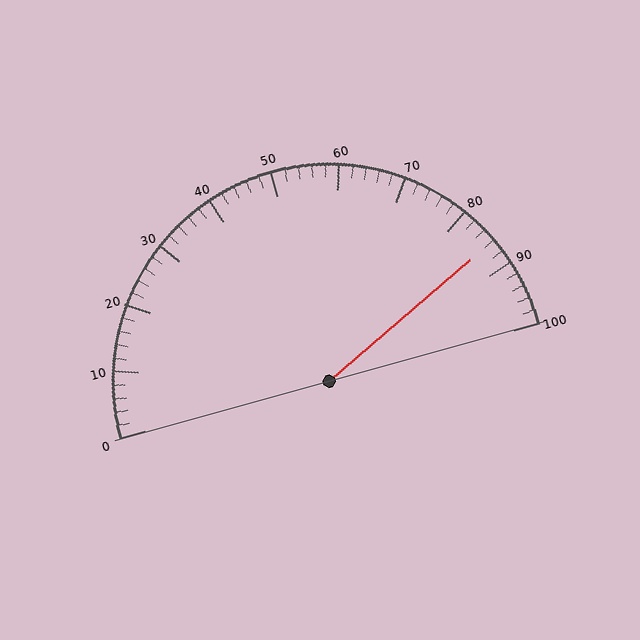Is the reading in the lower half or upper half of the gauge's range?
The reading is in the upper half of the range (0 to 100).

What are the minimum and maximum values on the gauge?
The gauge ranges from 0 to 100.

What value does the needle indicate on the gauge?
The needle indicates approximately 86.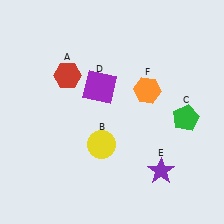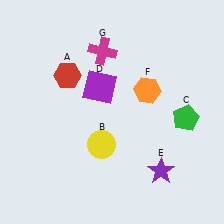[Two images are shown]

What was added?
A magenta cross (G) was added in Image 2.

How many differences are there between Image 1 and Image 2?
There is 1 difference between the two images.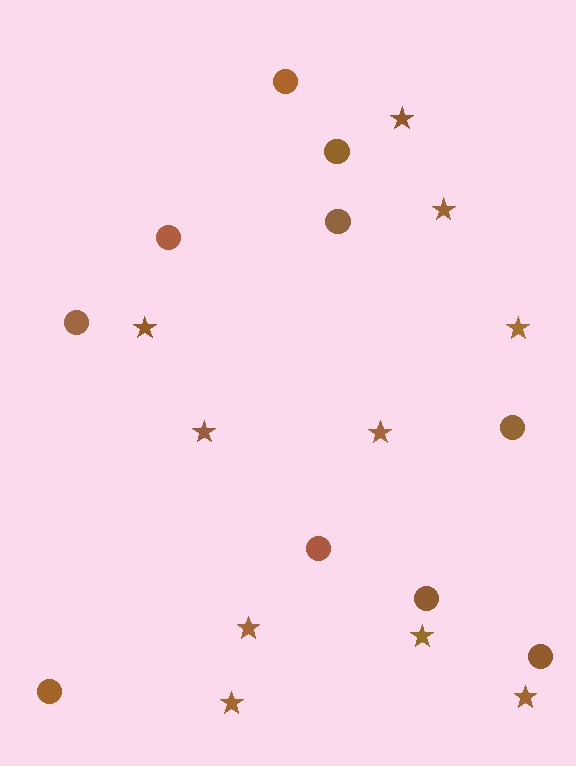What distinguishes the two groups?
There are 2 groups: one group of stars (10) and one group of circles (10).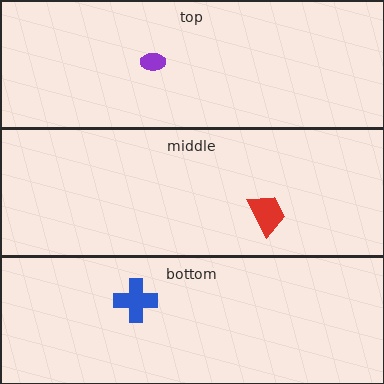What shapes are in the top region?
The purple ellipse.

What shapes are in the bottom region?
The blue cross.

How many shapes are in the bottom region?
1.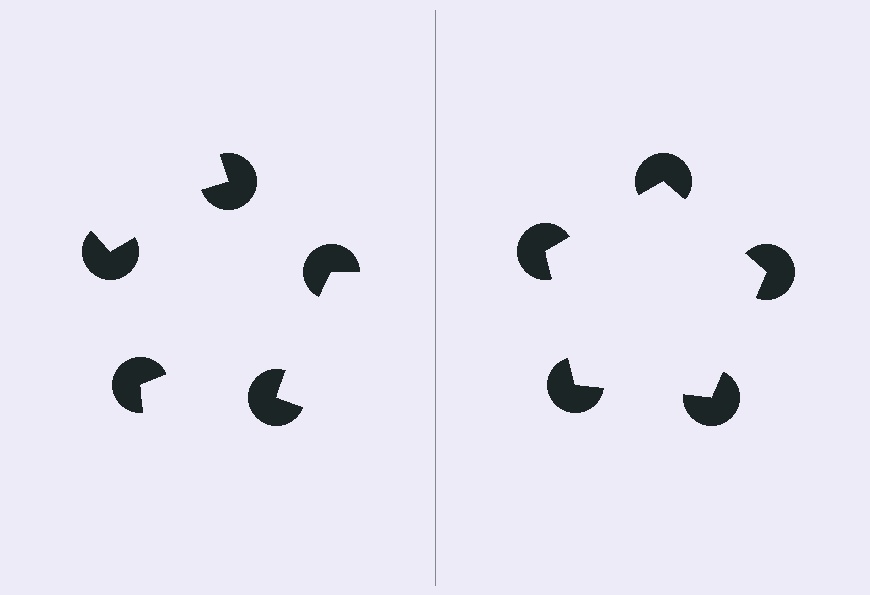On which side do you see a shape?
An illusory pentagon appears on the right side. On the left side the wedge cuts are rotated, so no coherent shape forms.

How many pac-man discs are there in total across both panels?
10 — 5 on each side.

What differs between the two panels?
The pac-man discs are positioned identically on both sides; only the wedge orientations differ. On the right they align to a pentagon; on the left they are misaligned.